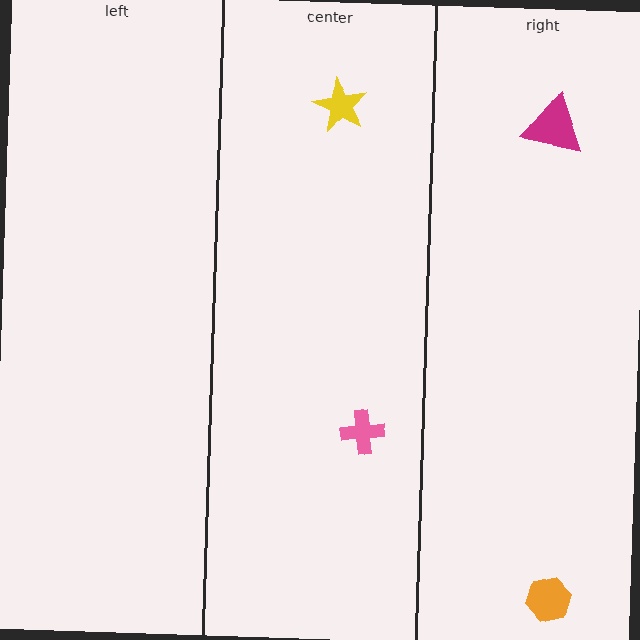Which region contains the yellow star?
The center region.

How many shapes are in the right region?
2.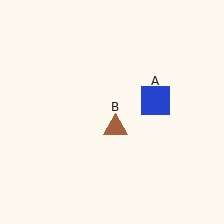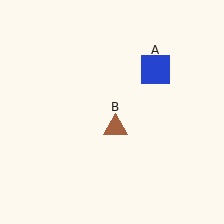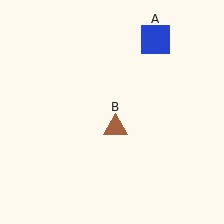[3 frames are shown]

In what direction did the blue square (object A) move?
The blue square (object A) moved up.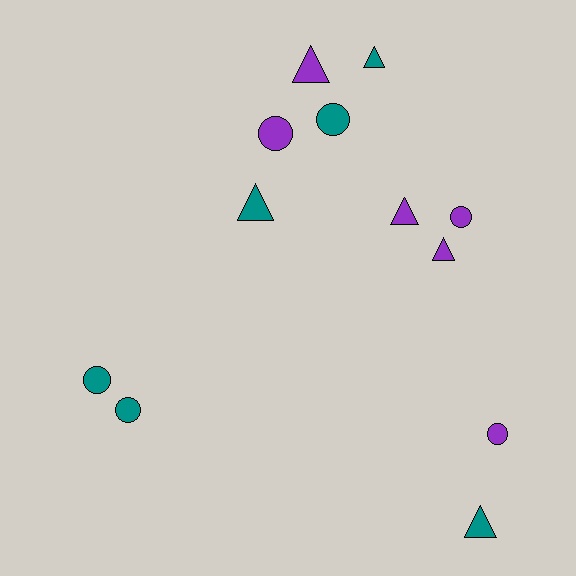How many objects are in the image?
There are 12 objects.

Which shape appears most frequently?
Circle, with 6 objects.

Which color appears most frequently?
Purple, with 6 objects.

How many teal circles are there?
There are 3 teal circles.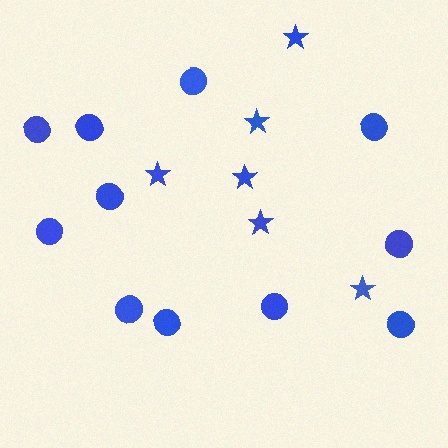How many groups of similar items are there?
There are 2 groups: one group of circles (11) and one group of stars (6).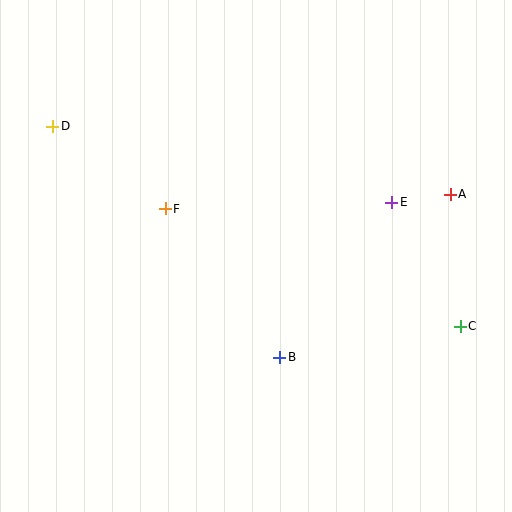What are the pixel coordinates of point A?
Point A is at (450, 194).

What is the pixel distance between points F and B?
The distance between F and B is 188 pixels.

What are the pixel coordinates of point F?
Point F is at (165, 209).